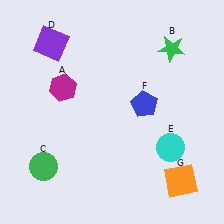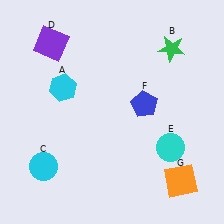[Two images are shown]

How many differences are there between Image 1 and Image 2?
There are 2 differences between the two images.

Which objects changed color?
A changed from magenta to cyan. C changed from green to cyan.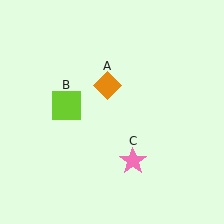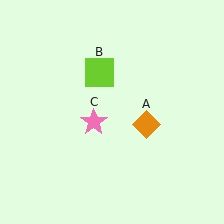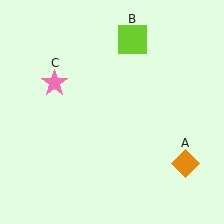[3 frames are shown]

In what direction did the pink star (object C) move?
The pink star (object C) moved up and to the left.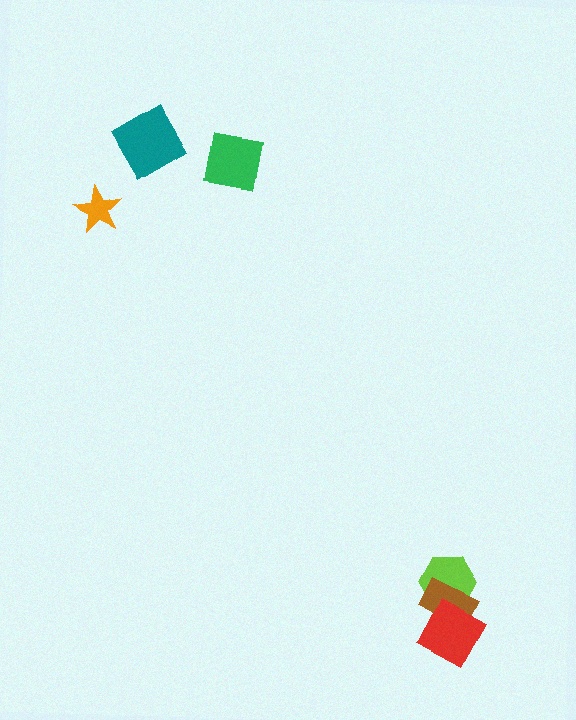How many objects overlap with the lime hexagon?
2 objects overlap with the lime hexagon.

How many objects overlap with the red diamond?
2 objects overlap with the red diamond.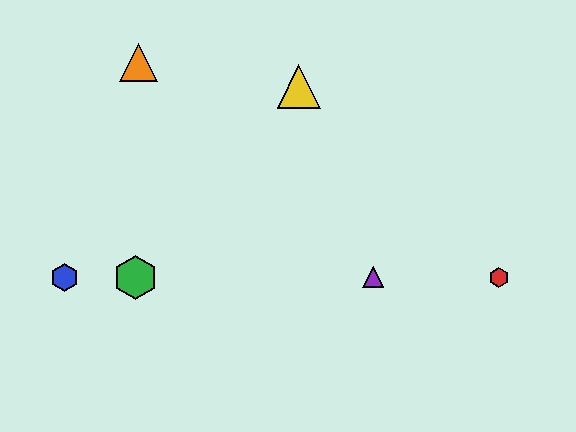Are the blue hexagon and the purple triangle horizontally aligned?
Yes, both are at y≈277.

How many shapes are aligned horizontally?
4 shapes (the red hexagon, the blue hexagon, the green hexagon, the purple triangle) are aligned horizontally.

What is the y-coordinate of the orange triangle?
The orange triangle is at y≈62.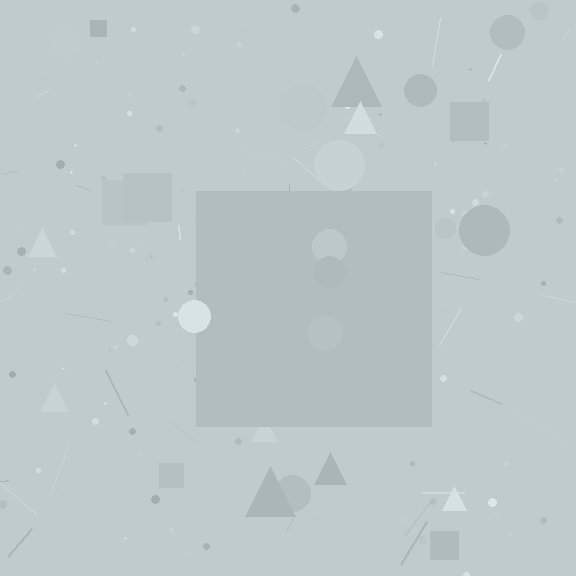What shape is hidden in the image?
A square is hidden in the image.